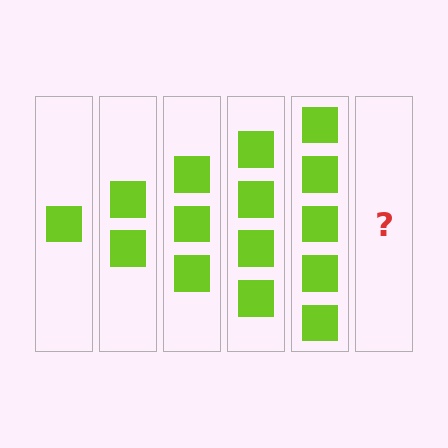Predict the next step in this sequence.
The next step is 6 squares.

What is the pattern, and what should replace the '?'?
The pattern is that each step adds one more square. The '?' should be 6 squares.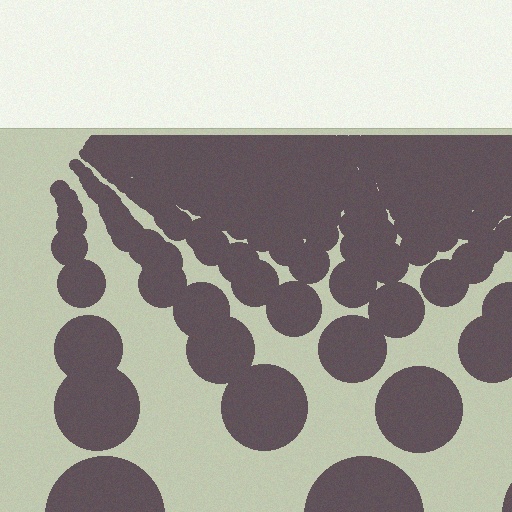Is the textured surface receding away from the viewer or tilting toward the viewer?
The surface is receding away from the viewer. Texture elements get smaller and denser toward the top.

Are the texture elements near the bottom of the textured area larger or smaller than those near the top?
Larger. Near the bottom, elements are closer to the viewer and appear at a bigger on-screen size.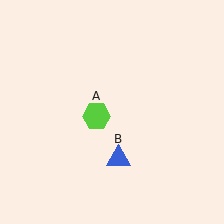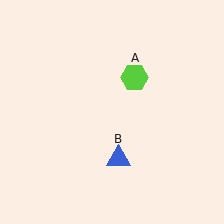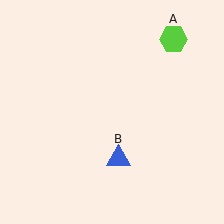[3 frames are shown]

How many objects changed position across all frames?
1 object changed position: lime hexagon (object A).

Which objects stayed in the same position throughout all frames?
Blue triangle (object B) remained stationary.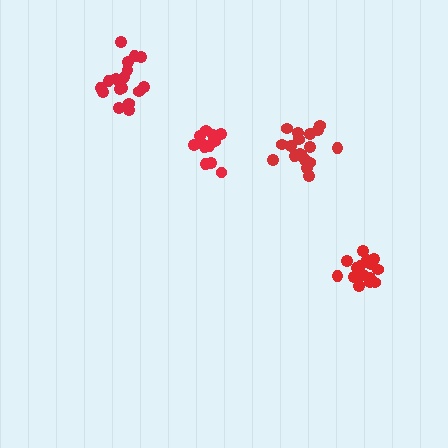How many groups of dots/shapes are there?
There are 4 groups.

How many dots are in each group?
Group 1: 17 dots, Group 2: 18 dots, Group 3: 15 dots, Group 4: 15 dots (65 total).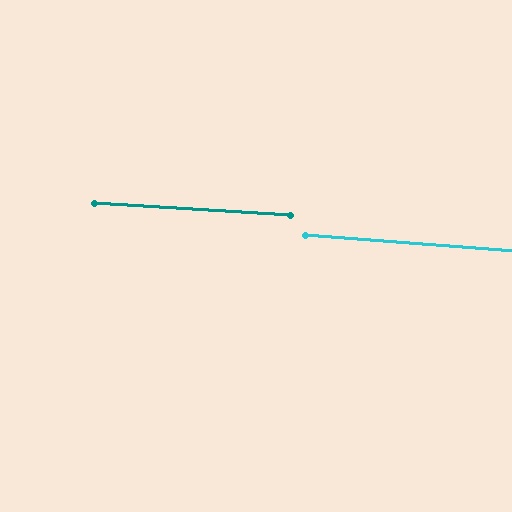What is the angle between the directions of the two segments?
Approximately 1 degree.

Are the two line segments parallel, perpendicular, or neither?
Parallel — their directions differ by only 1.0°.